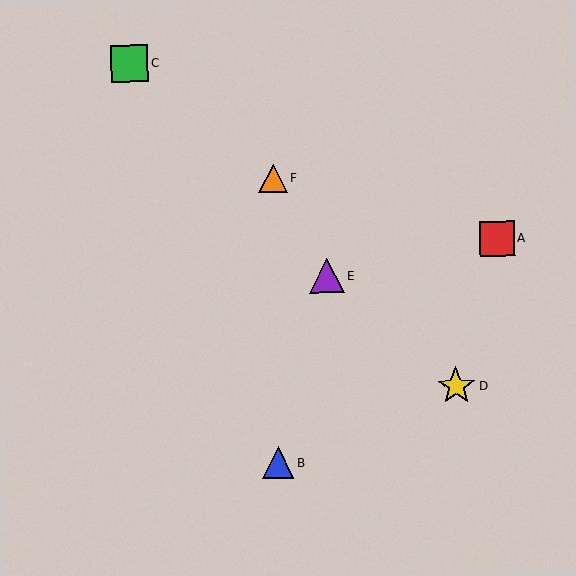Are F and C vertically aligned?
No, F is at x≈273 and C is at x≈129.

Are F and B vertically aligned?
Yes, both are at x≈273.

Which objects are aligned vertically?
Objects B, F are aligned vertically.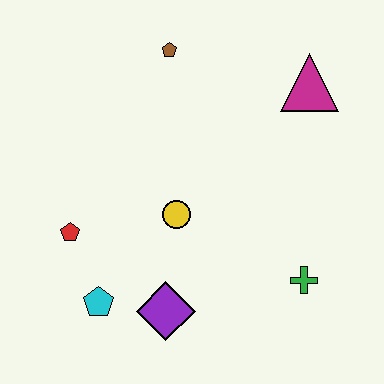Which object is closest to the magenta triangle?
The brown pentagon is closest to the magenta triangle.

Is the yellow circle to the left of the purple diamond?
No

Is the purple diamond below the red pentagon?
Yes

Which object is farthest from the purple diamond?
The magenta triangle is farthest from the purple diamond.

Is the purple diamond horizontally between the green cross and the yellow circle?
No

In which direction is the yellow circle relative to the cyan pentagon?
The yellow circle is above the cyan pentagon.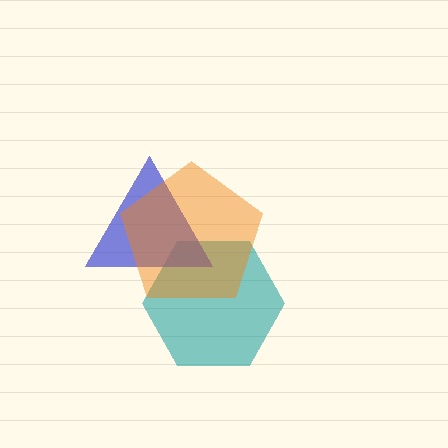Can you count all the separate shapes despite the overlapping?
Yes, there are 3 separate shapes.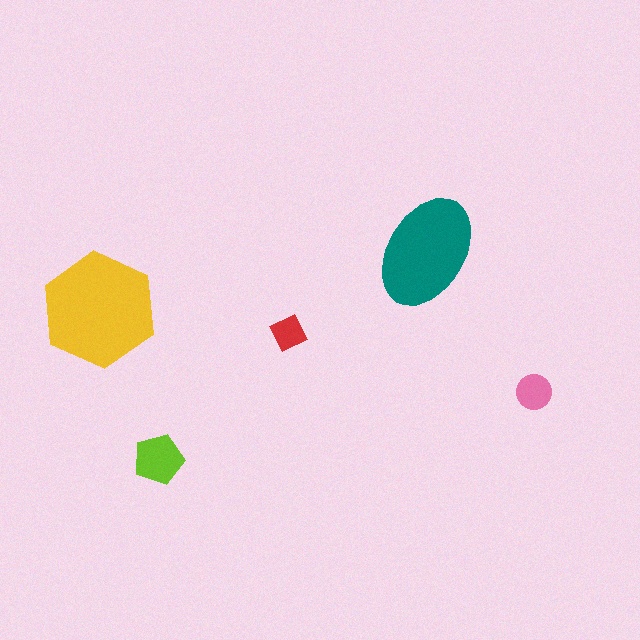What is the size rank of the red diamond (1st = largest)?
5th.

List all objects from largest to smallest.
The yellow hexagon, the teal ellipse, the lime pentagon, the pink circle, the red diamond.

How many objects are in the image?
There are 5 objects in the image.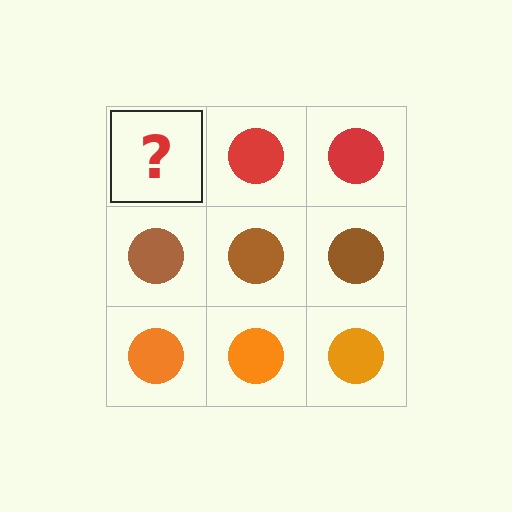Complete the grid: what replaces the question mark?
The question mark should be replaced with a red circle.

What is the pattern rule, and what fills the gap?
The rule is that each row has a consistent color. The gap should be filled with a red circle.